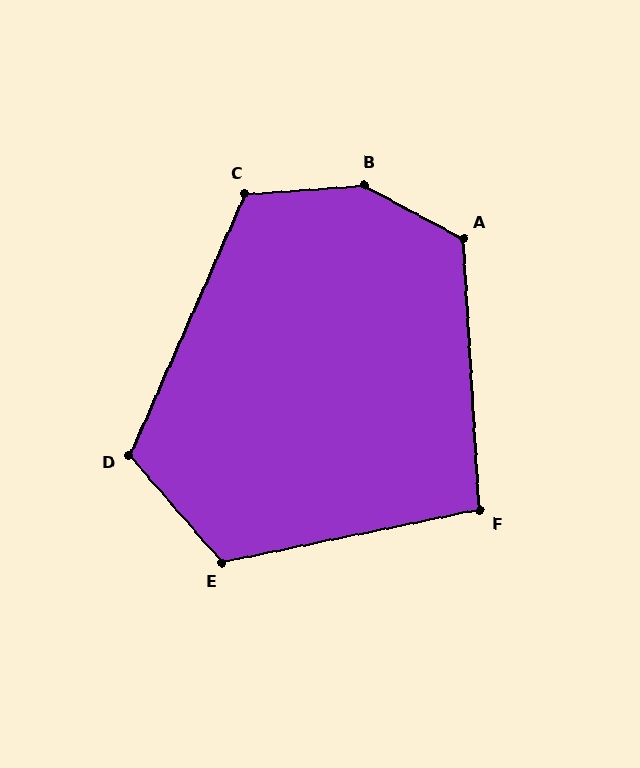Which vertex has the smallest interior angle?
F, at approximately 98 degrees.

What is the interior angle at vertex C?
Approximately 118 degrees (obtuse).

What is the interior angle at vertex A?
Approximately 122 degrees (obtuse).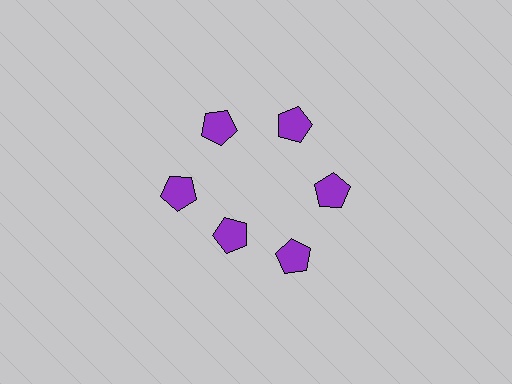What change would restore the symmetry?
The symmetry would be restored by moving it outward, back onto the ring so that all 6 pentagons sit at equal angles and equal distance from the center.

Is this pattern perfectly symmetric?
No. The 6 purple pentagons are arranged in a ring, but one element near the 7 o'clock position is pulled inward toward the center, breaking the 6-fold rotational symmetry.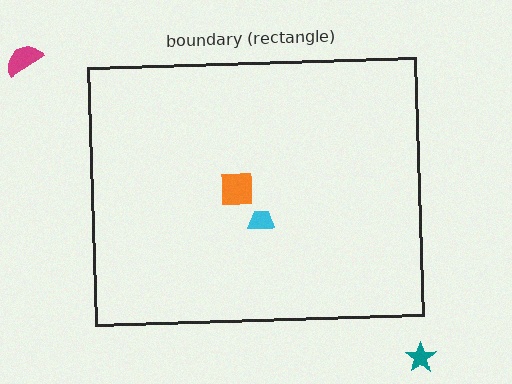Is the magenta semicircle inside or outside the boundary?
Outside.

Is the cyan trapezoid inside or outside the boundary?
Inside.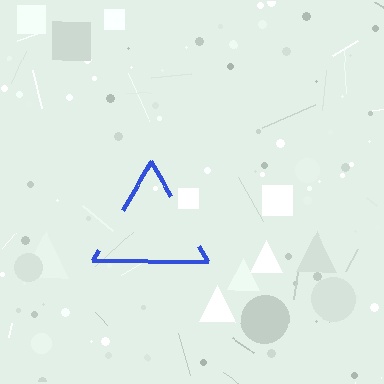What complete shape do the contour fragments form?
The contour fragments form a triangle.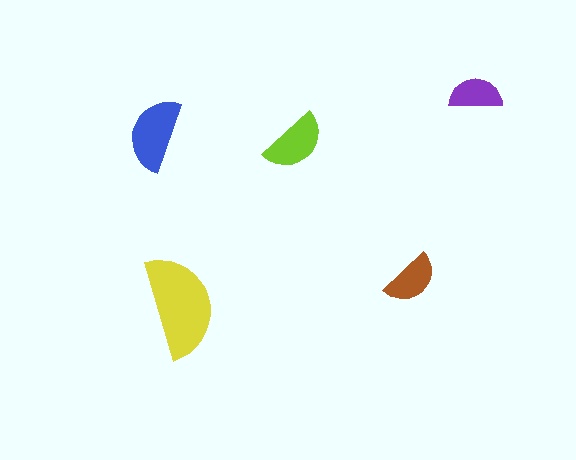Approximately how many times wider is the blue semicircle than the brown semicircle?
About 1.5 times wider.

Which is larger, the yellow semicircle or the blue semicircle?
The yellow one.